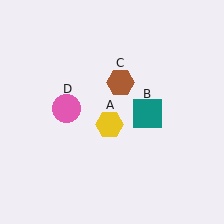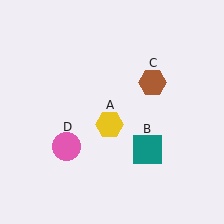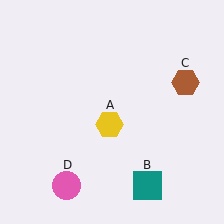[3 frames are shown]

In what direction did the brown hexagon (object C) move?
The brown hexagon (object C) moved right.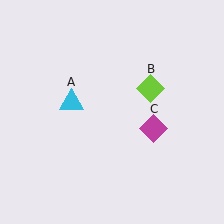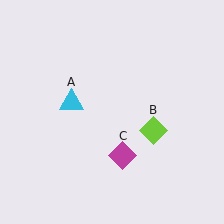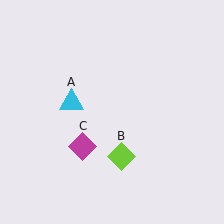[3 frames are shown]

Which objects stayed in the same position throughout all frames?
Cyan triangle (object A) remained stationary.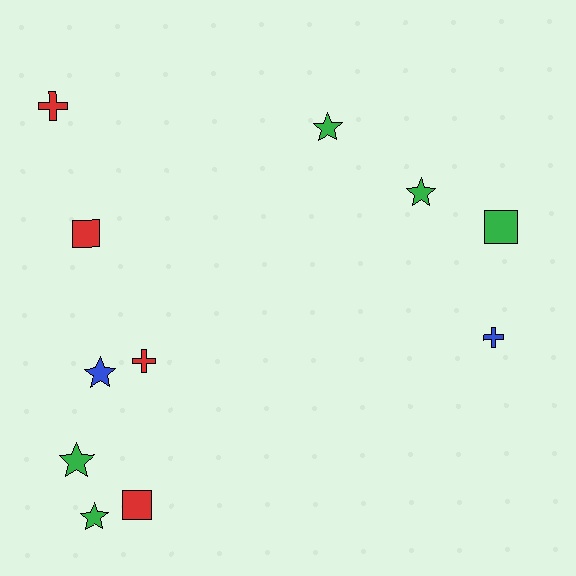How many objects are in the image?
There are 11 objects.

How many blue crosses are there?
There is 1 blue cross.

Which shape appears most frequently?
Star, with 5 objects.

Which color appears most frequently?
Green, with 5 objects.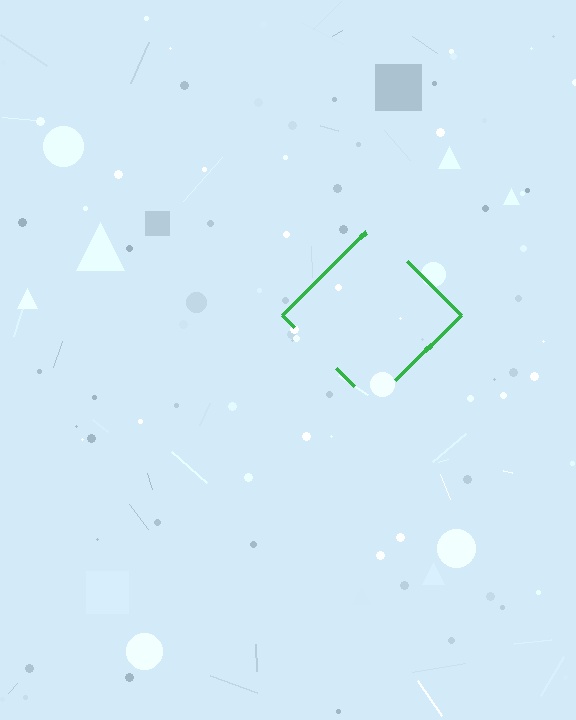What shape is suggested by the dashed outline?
The dashed outline suggests a diamond.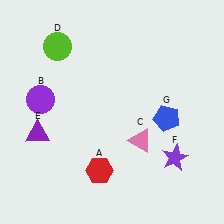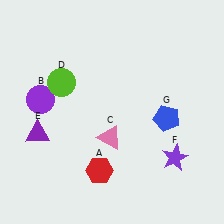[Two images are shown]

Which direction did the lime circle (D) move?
The lime circle (D) moved down.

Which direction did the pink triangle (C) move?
The pink triangle (C) moved left.